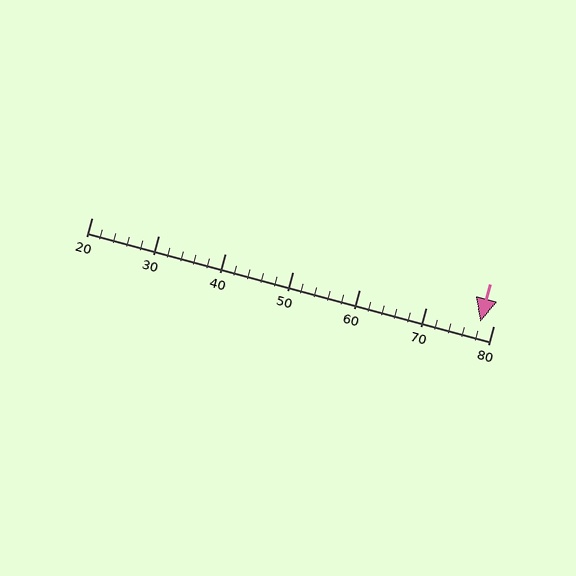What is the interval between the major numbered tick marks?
The major tick marks are spaced 10 units apart.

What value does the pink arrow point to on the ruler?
The pink arrow points to approximately 78.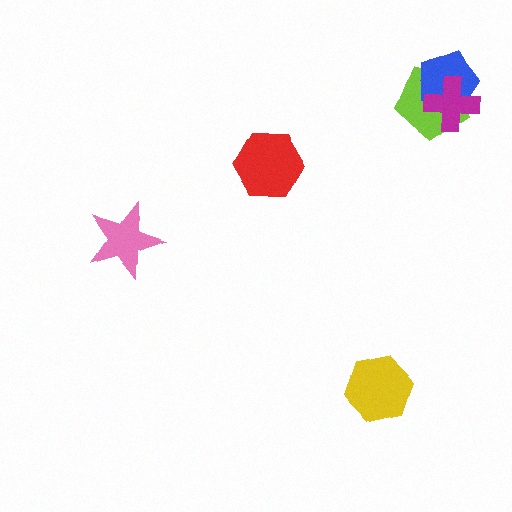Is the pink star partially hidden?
No, no other shape covers it.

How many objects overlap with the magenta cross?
2 objects overlap with the magenta cross.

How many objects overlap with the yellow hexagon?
0 objects overlap with the yellow hexagon.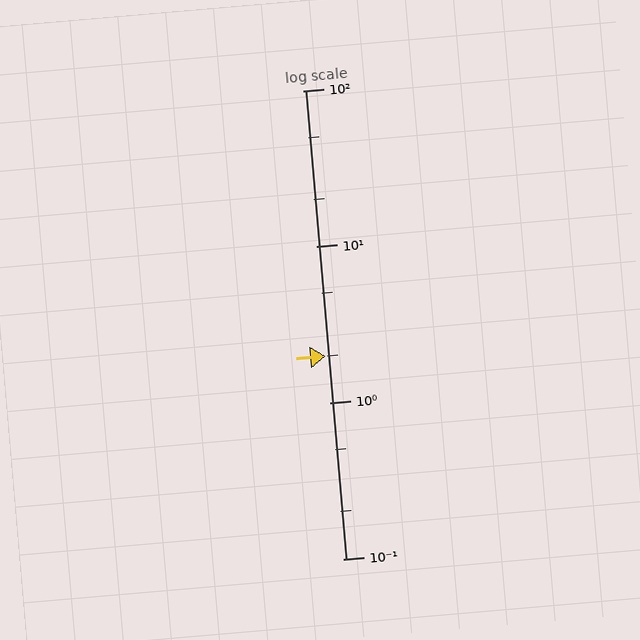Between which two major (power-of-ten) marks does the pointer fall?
The pointer is between 1 and 10.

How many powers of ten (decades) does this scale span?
The scale spans 3 decades, from 0.1 to 100.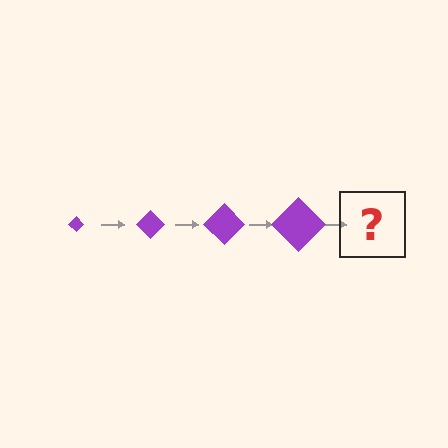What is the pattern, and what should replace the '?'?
The pattern is that the diamond gets progressively larger each step. The '?' should be a purple diamond, larger than the previous one.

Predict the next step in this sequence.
The next step is a purple diamond, larger than the previous one.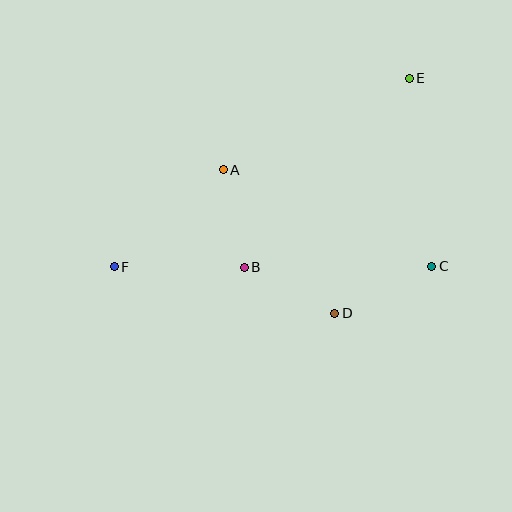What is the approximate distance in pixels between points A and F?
The distance between A and F is approximately 146 pixels.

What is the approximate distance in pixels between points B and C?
The distance between B and C is approximately 188 pixels.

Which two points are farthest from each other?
Points E and F are farthest from each other.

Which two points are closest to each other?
Points A and B are closest to each other.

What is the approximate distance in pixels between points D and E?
The distance between D and E is approximately 247 pixels.